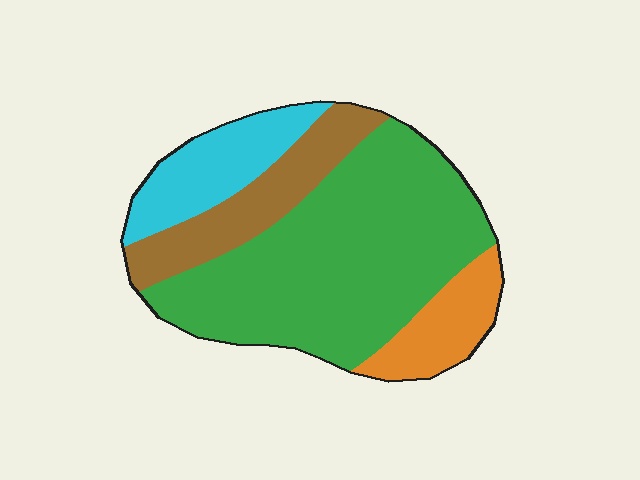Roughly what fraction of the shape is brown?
Brown covers roughly 15% of the shape.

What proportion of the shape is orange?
Orange takes up less than a sixth of the shape.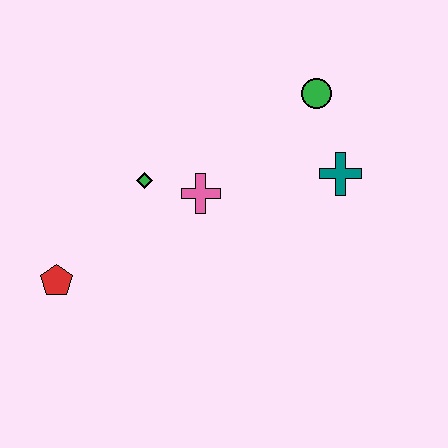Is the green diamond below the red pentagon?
No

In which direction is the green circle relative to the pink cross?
The green circle is to the right of the pink cross.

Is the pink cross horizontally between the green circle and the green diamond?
Yes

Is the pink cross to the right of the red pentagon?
Yes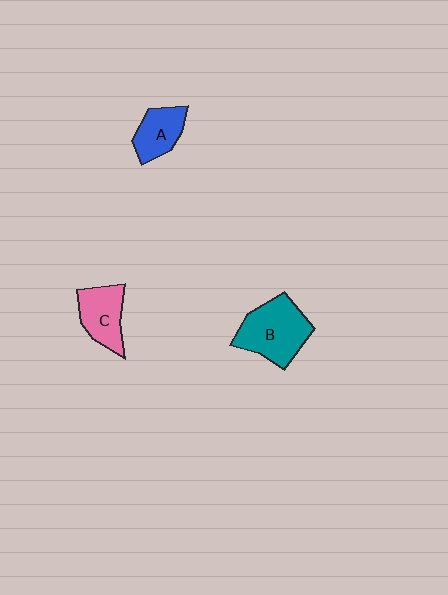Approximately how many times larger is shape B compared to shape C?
Approximately 1.4 times.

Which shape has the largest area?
Shape B (teal).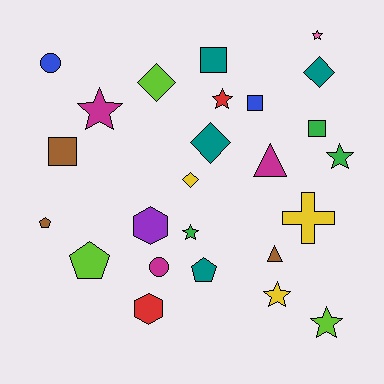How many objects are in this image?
There are 25 objects.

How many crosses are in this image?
There is 1 cross.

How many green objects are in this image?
There are 3 green objects.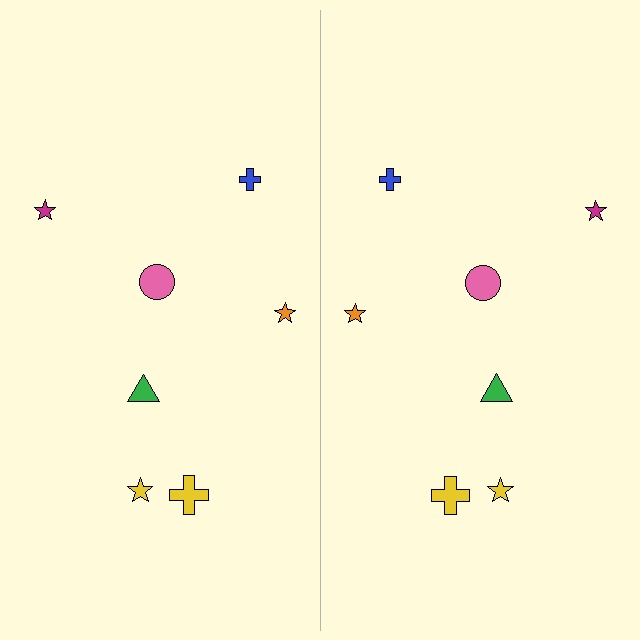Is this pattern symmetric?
Yes, this pattern has bilateral (reflection) symmetry.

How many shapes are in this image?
There are 14 shapes in this image.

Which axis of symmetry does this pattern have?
The pattern has a vertical axis of symmetry running through the center of the image.